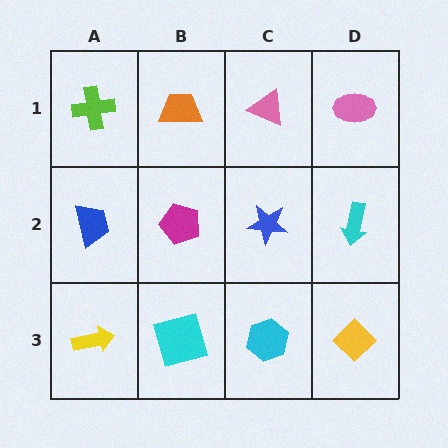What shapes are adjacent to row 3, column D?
A cyan arrow (row 2, column D), a cyan hexagon (row 3, column C).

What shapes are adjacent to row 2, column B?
An orange trapezoid (row 1, column B), a cyan square (row 3, column B), a blue trapezoid (row 2, column A), a blue star (row 2, column C).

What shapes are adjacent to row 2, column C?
A pink triangle (row 1, column C), a cyan hexagon (row 3, column C), a magenta pentagon (row 2, column B), a cyan arrow (row 2, column D).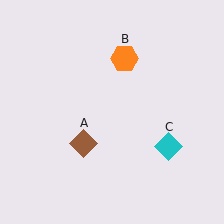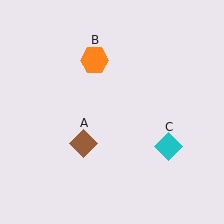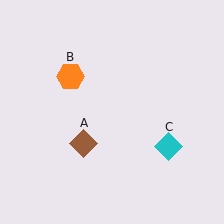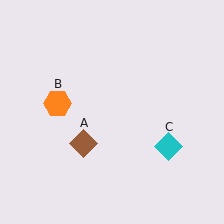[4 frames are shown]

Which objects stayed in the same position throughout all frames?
Brown diamond (object A) and cyan diamond (object C) remained stationary.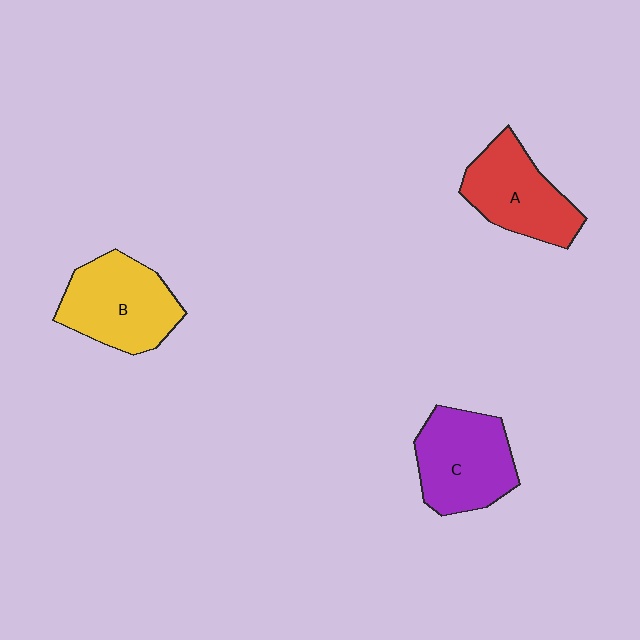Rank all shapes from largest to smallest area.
From largest to smallest: B (yellow), C (purple), A (red).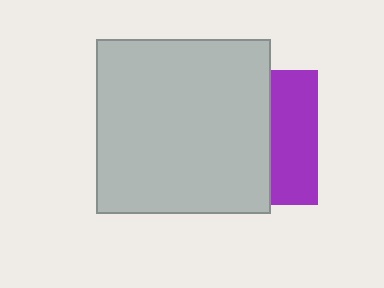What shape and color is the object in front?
The object in front is a light gray square.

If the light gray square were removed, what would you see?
You would see the complete purple square.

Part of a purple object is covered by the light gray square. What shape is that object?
It is a square.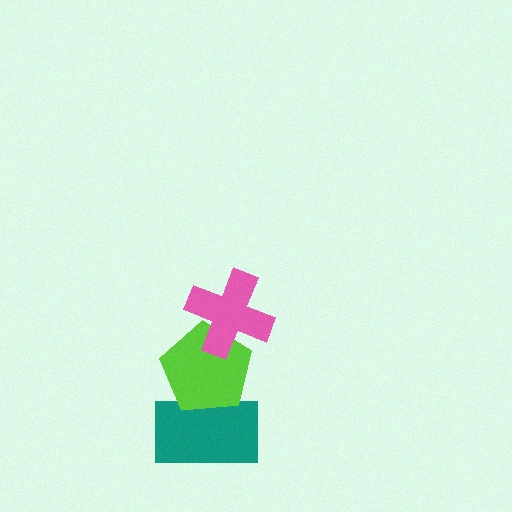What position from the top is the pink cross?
The pink cross is 1st from the top.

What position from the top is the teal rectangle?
The teal rectangle is 3rd from the top.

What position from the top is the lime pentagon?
The lime pentagon is 2nd from the top.